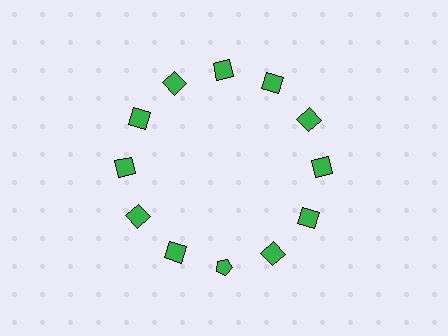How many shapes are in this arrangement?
There are 12 shapes arranged in a ring pattern.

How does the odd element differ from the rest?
It has a different shape: pentagon instead of square.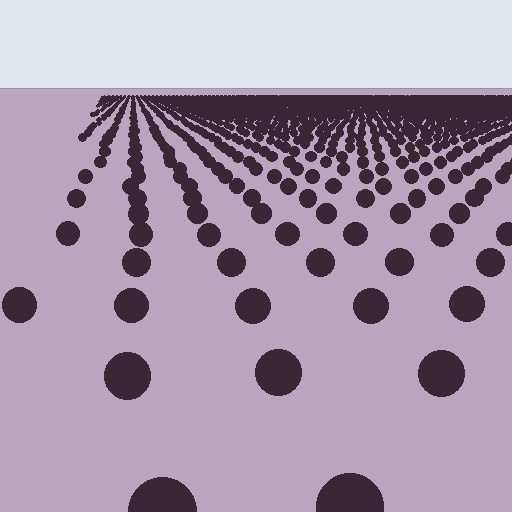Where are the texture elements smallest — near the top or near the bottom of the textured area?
Near the top.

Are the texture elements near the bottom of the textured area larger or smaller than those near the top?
Larger. Near the bottom, elements are closer to the viewer and appear at a bigger on-screen size.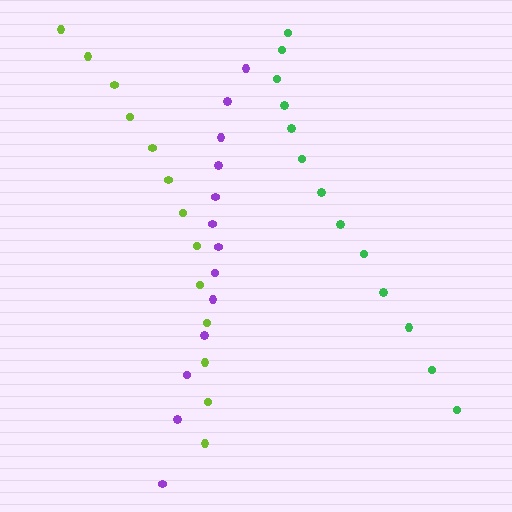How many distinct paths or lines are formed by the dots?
There are 3 distinct paths.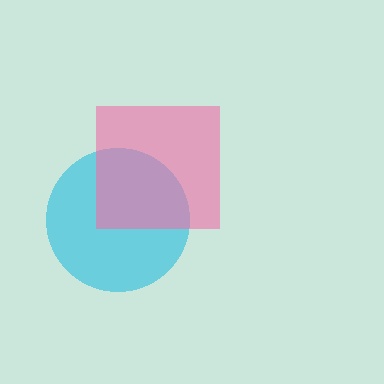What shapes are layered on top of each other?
The layered shapes are: a cyan circle, a pink square.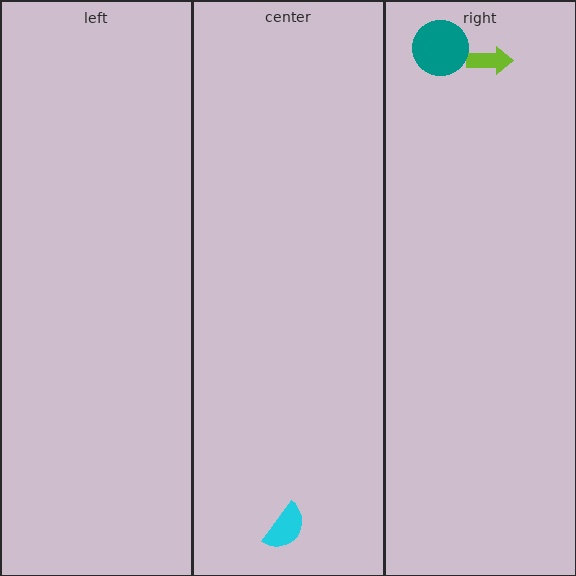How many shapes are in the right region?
2.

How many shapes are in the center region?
1.